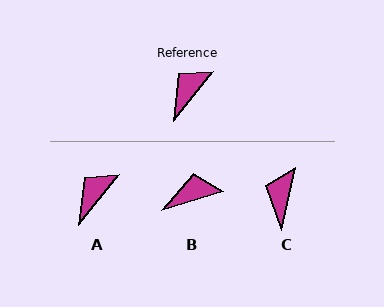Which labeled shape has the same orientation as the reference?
A.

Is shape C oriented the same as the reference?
No, it is off by about 27 degrees.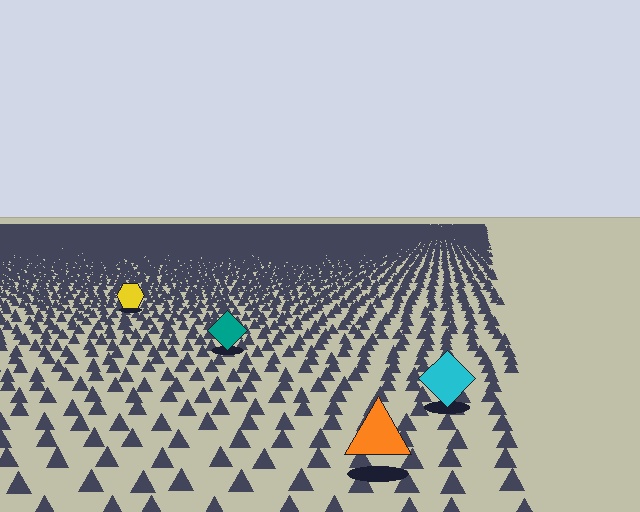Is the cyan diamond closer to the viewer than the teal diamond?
Yes. The cyan diamond is closer — you can tell from the texture gradient: the ground texture is coarser near it.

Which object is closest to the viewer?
The orange triangle is closest. The texture marks near it are larger and more spread out.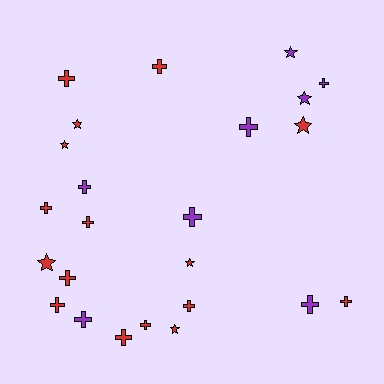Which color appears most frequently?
Red, with 16 objects.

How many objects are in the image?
There are 24 objects.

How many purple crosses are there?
There are 6 purple crosses.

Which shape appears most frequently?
Cross, with 16 objects.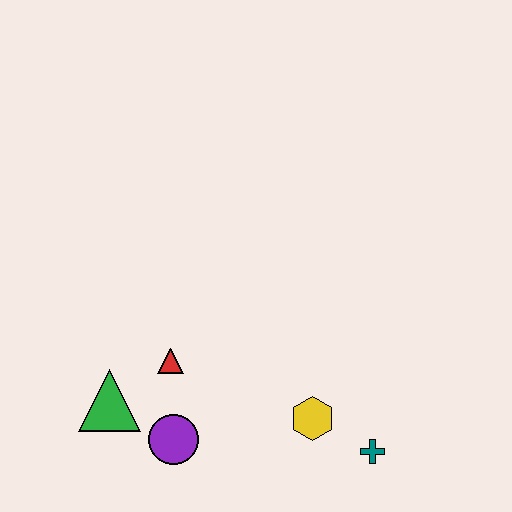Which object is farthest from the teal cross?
The green triangle is farthest from the teal cross.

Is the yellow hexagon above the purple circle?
Yes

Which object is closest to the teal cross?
The yellow hexagon is closest to the teal cross.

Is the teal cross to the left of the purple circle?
No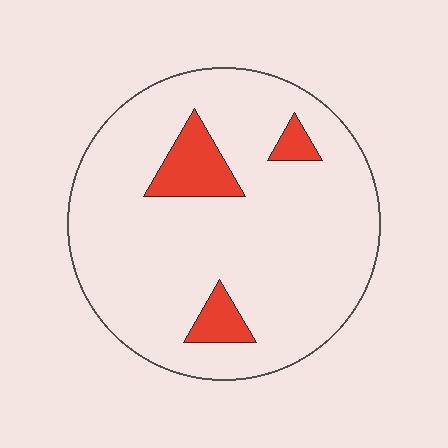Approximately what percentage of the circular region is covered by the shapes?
Approximately 10%.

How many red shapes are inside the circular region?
3.